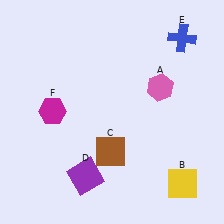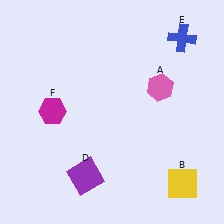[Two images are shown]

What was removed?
The brown square (C) was removed in Image 2.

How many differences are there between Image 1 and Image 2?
There is 1 difference between the two images.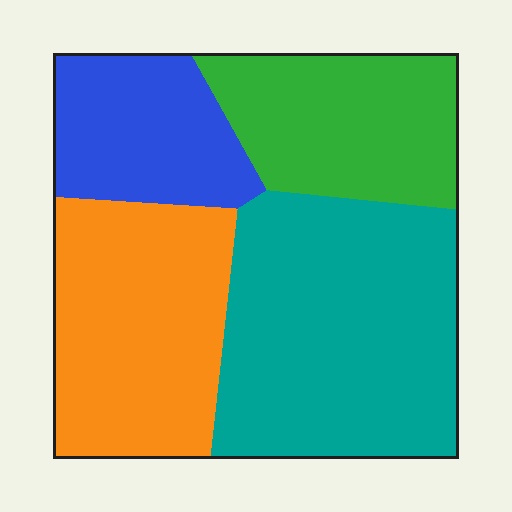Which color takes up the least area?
Blue, at roughly 15%.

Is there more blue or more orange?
Orange.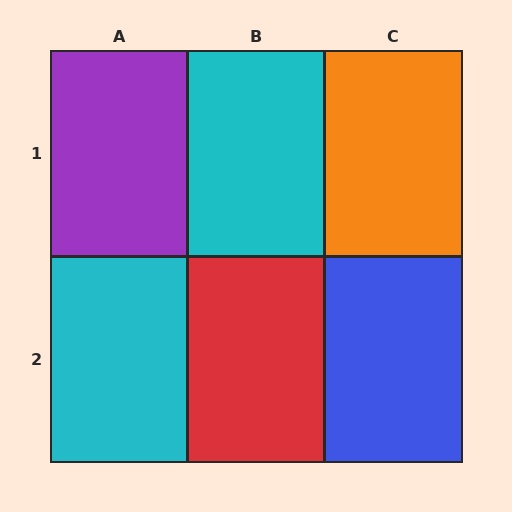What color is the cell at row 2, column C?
Blue.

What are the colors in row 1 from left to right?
Purple, cyan, orange.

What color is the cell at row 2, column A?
Cyan.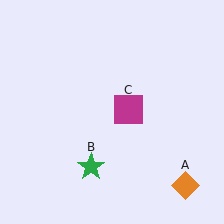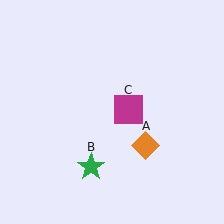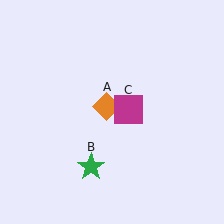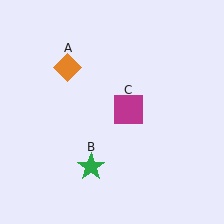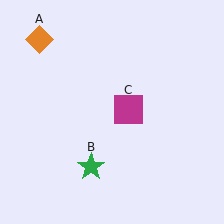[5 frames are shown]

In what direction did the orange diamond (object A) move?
The orange diamond (object A) moved up and to the left.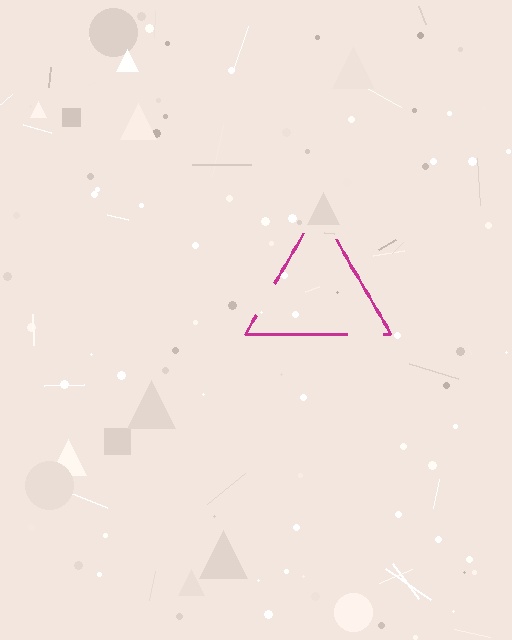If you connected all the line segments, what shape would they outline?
They would outline a triangle.